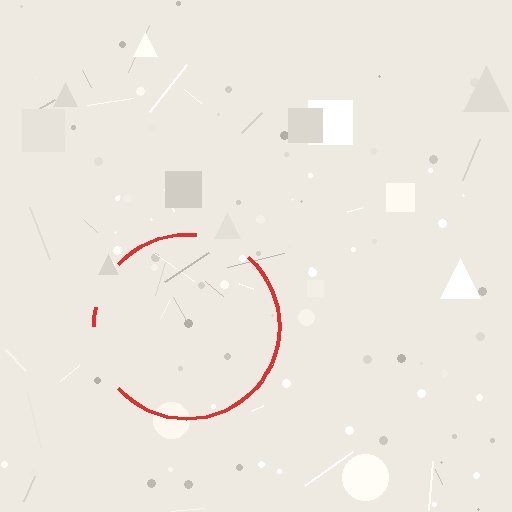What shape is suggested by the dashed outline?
The dashed outline suggests a circle.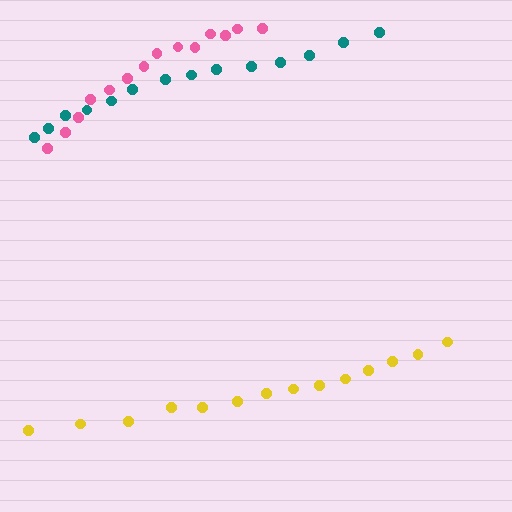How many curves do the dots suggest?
There are 3 distinct paths.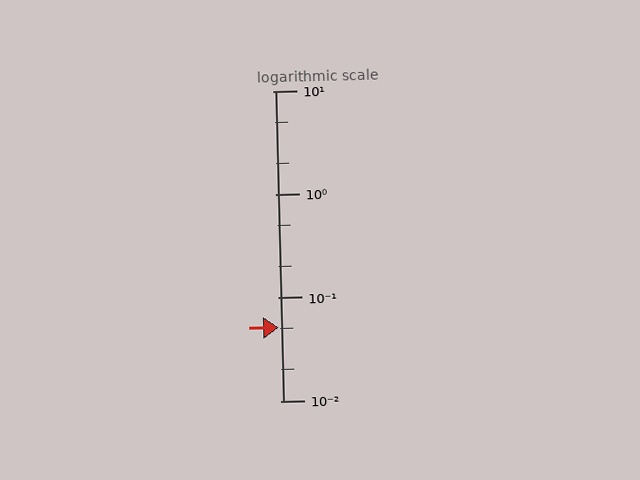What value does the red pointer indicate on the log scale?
The pointer indicates approximately 0.051.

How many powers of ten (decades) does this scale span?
The scale spans 3 decades, from 0.01 to 10.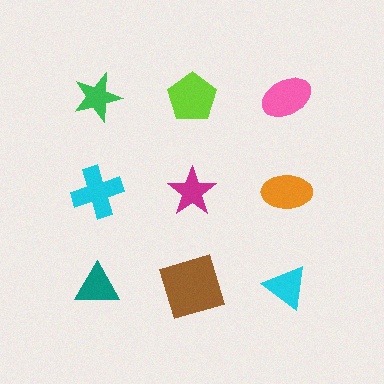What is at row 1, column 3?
A pink ellipse.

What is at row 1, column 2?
A lime pentagon.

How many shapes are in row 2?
3 shapes.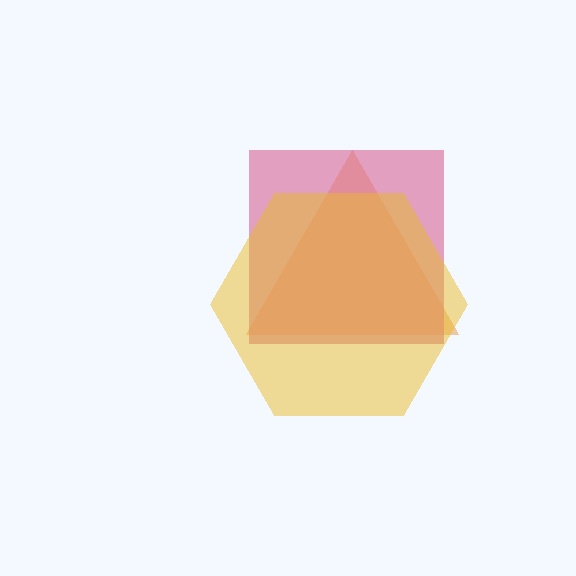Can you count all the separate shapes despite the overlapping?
Yes, there are 3 separate shapes.